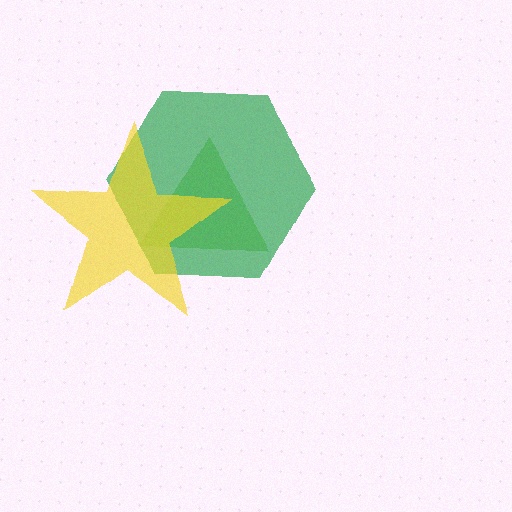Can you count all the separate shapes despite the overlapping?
Yes, there are 3 separate shapes.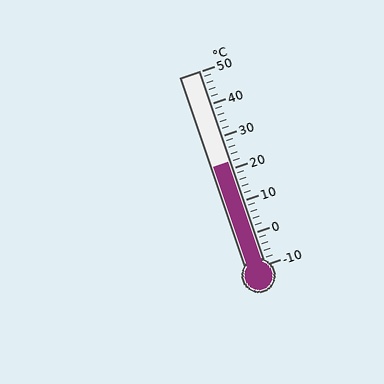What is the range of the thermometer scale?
The thermometer scale ranges from -10°C to 50°C.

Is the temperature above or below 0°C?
The temperature is above 0°C.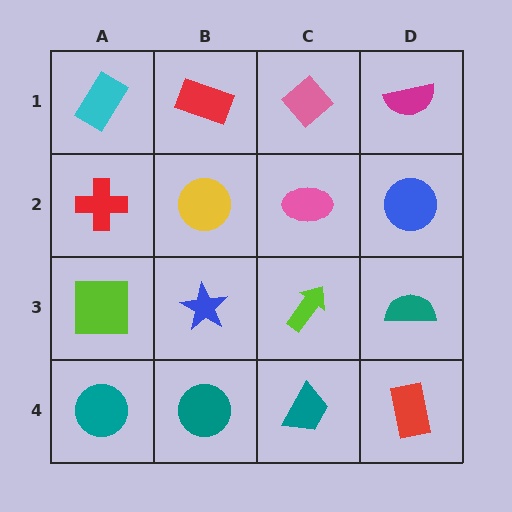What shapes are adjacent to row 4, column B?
A blue star (row 3, column B), a teal circle (row 4, column A), a teal trapezoid (row 4, column C).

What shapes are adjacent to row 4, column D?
A teal semicircle (row 3, column D), a teal trapezoid (row 4, column C).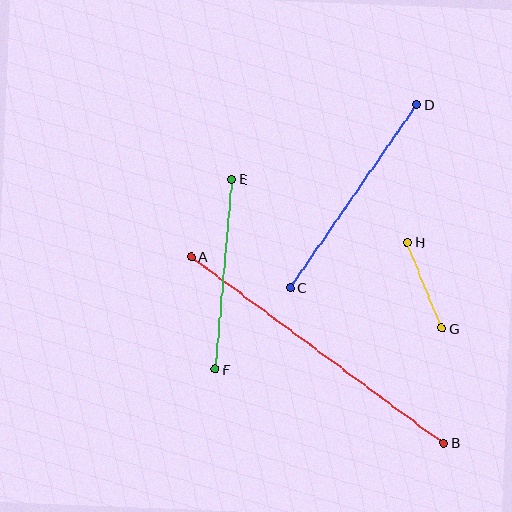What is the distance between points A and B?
The distance is approximately 313 pixels.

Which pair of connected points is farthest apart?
Points A and B are farthest apart.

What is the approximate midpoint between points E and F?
The midpoint is at approximately (224, 274) pixels.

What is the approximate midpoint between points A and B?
The midpoint is at approximately (317, 350) pixels.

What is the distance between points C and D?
The distance is approximately 223 pixels.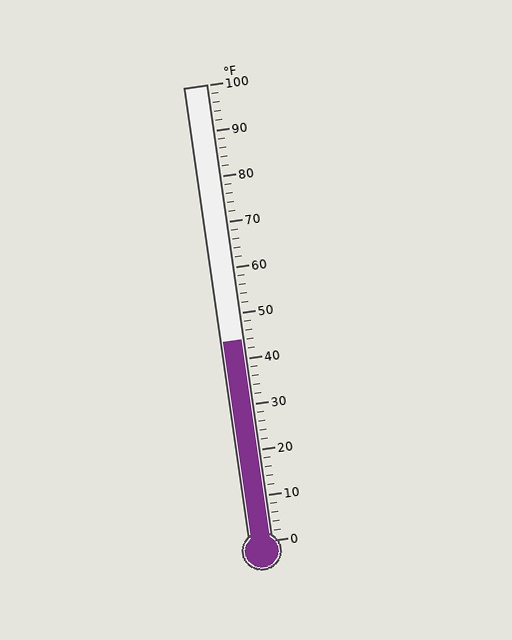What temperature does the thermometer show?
The thermometer shows approximately 44°F.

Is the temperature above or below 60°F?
The temperature is below 60°F.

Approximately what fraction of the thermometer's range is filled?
The thermometer is filled to approximately 45% of its range.